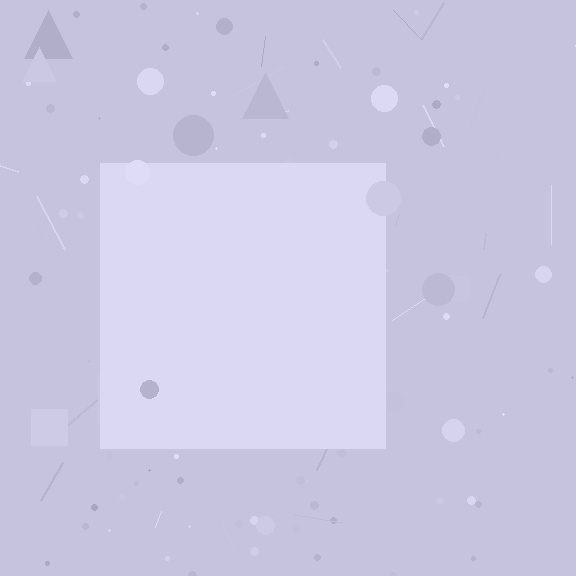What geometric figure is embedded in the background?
A square is embedded in the background.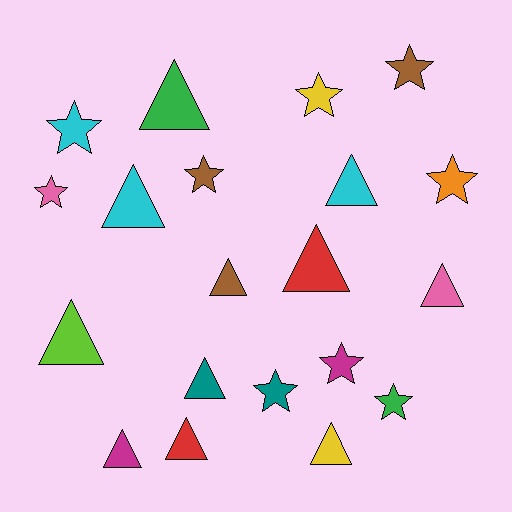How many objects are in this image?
There are 20 objects.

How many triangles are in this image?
There are 11 triangles.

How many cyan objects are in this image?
There are 3 cyan objects.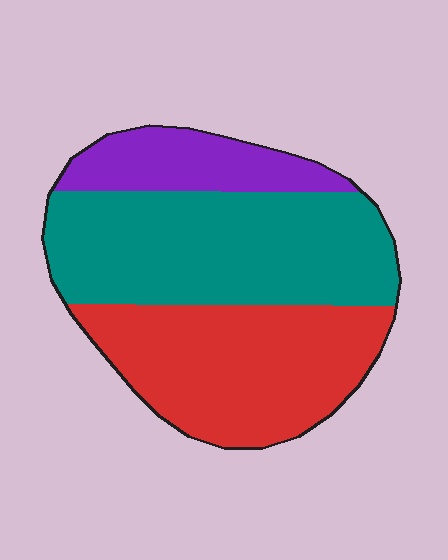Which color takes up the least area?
Purple, at roughly 15%.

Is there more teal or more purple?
Teal.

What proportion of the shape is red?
Red covers 38% of the shape.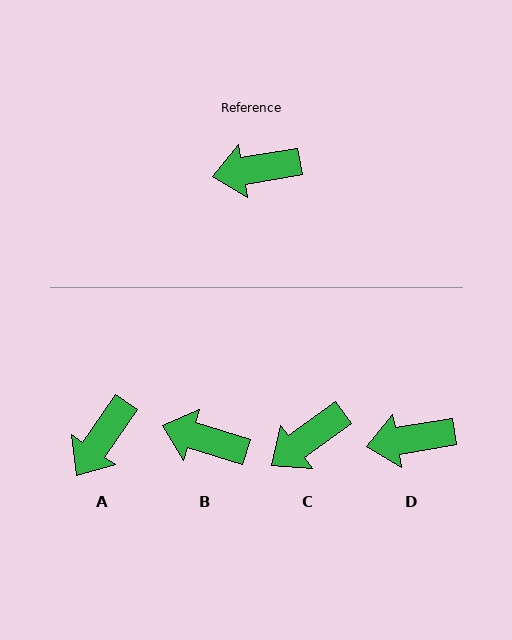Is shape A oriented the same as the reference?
No, it is off by about 46 degrees.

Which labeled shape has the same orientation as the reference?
D.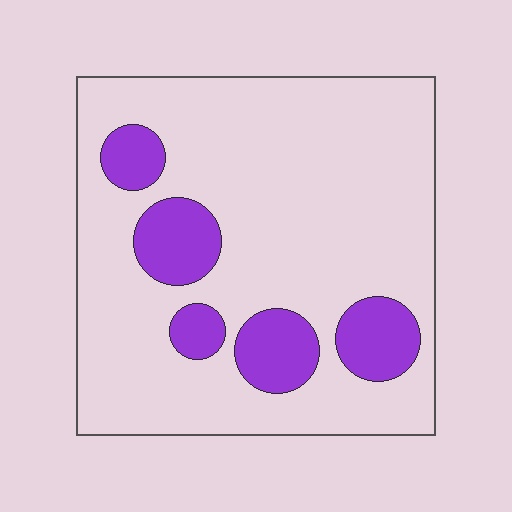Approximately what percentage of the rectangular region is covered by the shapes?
Approximately 20%.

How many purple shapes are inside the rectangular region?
5.